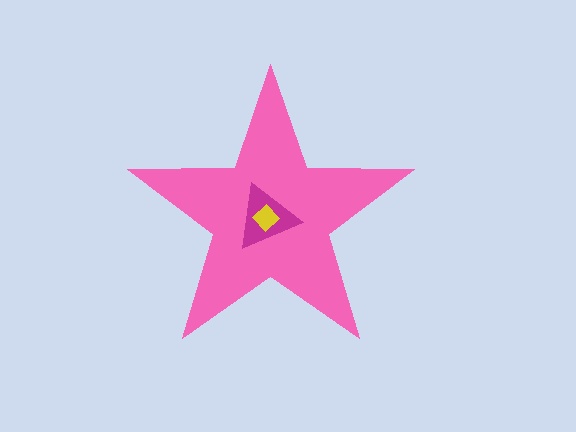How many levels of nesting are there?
3.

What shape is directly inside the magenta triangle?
The yellow diamond.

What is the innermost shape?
The yellow diamond.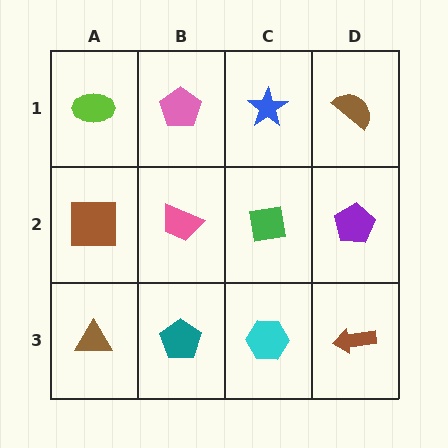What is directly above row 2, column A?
A lime ellipse.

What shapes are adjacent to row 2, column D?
A brown semicircle (row 1, column D), a brown arrow (row 3, column D), a green square (row 2, column C).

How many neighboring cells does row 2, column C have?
4.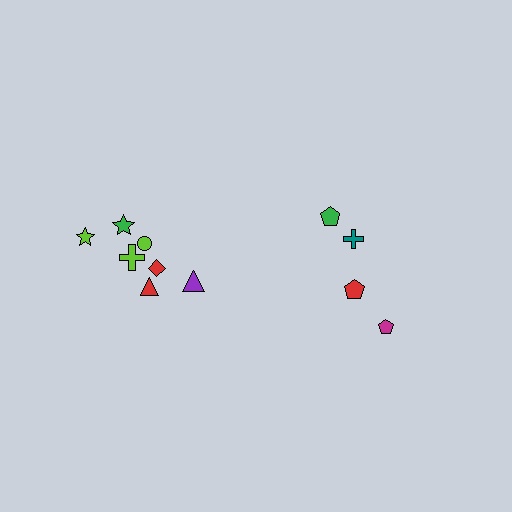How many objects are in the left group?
There are 7 objects.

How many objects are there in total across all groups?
There are 11 objects.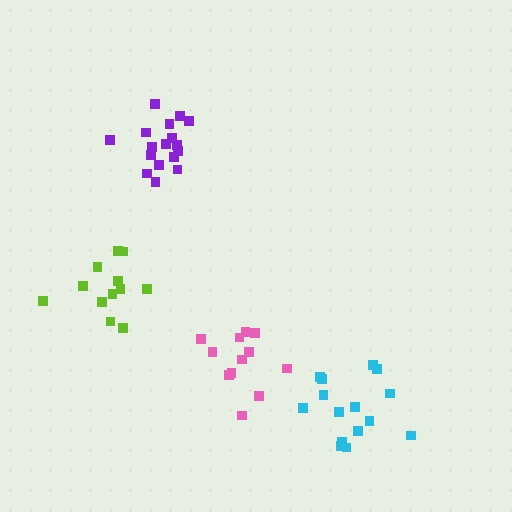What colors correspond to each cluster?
The clusters are colored: cyan, lime, purple, pink.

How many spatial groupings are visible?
There are 4 spatial groupings.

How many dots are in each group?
Group 1: 15 dots, Group 2: 12 dots, Group 3: 17 dots, Group 4: 12 dots (56 total).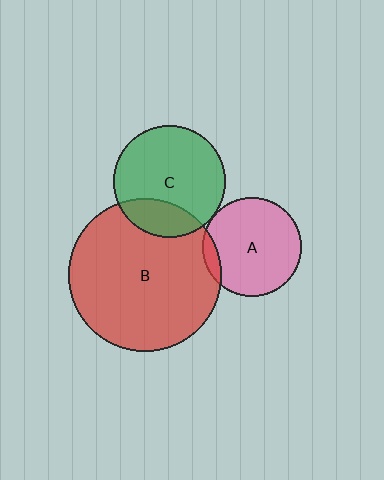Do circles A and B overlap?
Yes.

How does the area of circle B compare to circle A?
Approximately 2.4 times.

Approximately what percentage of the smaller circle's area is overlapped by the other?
Approximately 10%.